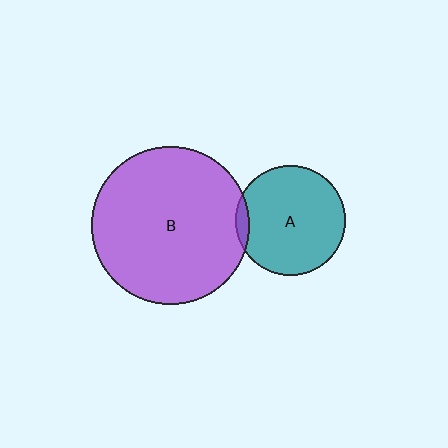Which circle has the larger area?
Circle B (purple).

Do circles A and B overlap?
Yes.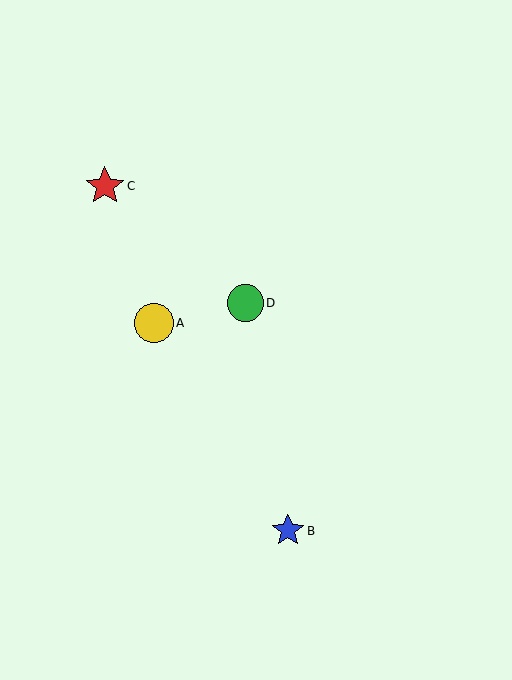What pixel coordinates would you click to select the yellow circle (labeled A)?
Click at (154, 323) to select the yellow circle A.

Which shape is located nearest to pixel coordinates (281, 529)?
The blue star (labeled B) at (288, 531) is nearest to that location.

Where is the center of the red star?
The center of the red star is at (105, 186).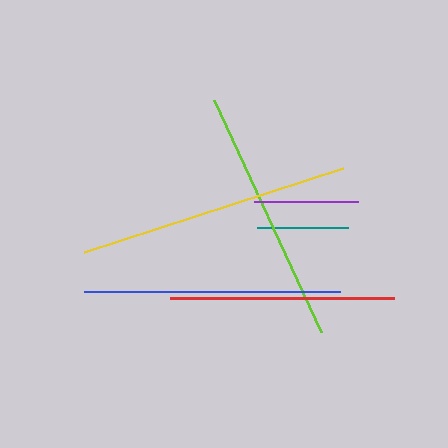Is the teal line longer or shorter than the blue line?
The blue line is longer than the teal line.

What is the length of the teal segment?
The teal segment is approximately 91 pixels long.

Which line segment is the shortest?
The teal line is the shortest at approximately 91 pixels.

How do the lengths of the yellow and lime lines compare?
The yellow and lime lines are approximately the same length.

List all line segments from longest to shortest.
From longest to shortest: yellow, blue, lime, red, purple, teal.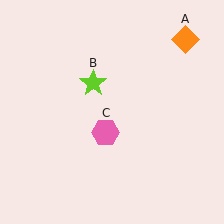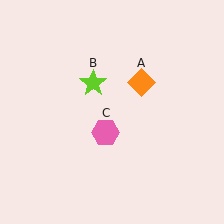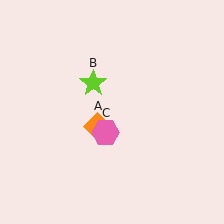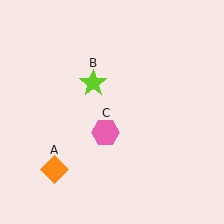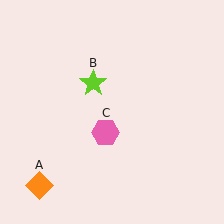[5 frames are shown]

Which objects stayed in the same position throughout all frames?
Lime star (object B) and pink hexagon (object C) remained stationary.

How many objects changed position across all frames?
1 object changed position: orange diamond (object A).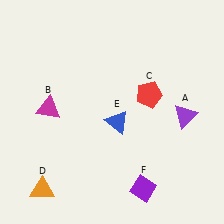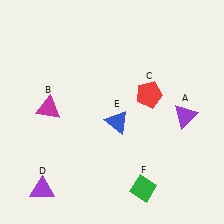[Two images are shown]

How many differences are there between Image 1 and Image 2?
There are 2 differences between the two images.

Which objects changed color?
D changed from orange to purple. F changed from purple to green.